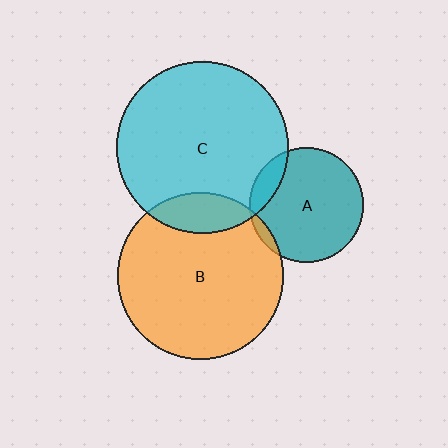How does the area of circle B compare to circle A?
Approximately 2.1 times.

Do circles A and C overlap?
Yes.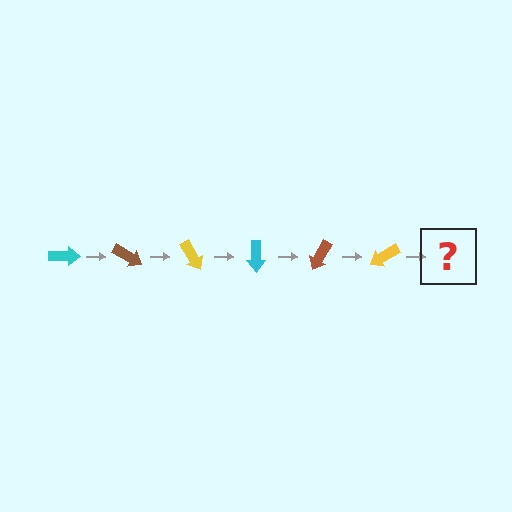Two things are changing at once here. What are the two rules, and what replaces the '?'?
The two rules are that it rotates 30 degrees each step and the color cycles through cyan, brown, and yellow. The '?' should be a cyan arrow, rotated 180 degrees from the start.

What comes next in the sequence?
The next element should be a cyan arrow, rotated 180 degrees from the start.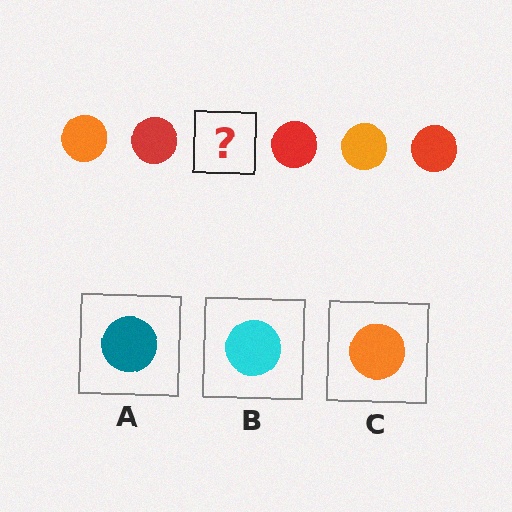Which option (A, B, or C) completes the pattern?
C.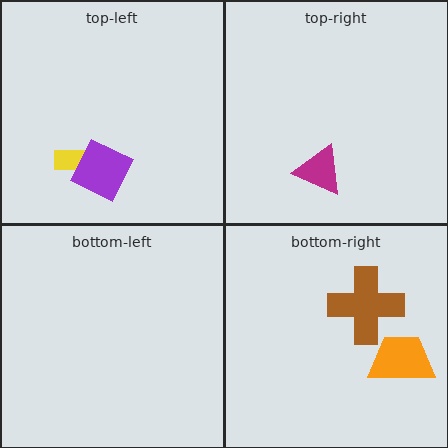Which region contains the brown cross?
The bottom-right region.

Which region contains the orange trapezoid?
The bottom-right region.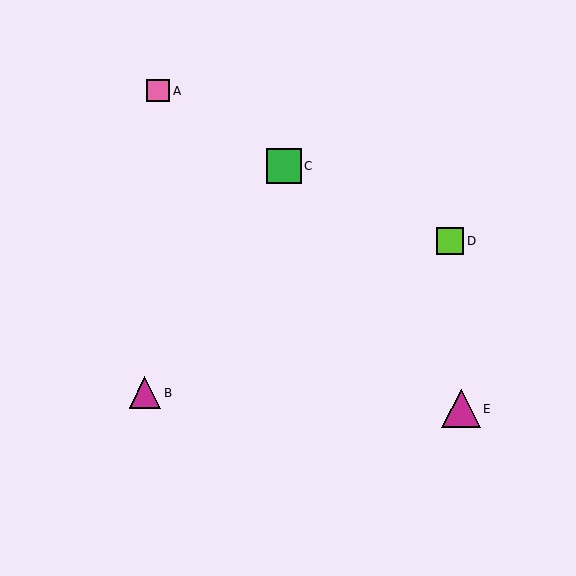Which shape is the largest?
The magenta triangle (labeled E) is the largest.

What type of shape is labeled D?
Shape D is a lime square.